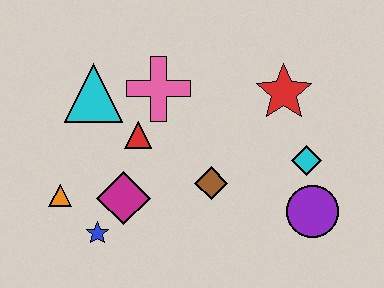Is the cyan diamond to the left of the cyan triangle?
No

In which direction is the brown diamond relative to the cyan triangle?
The brown diamond is to the right of the cyan triangle.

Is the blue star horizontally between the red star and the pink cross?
No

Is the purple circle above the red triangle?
No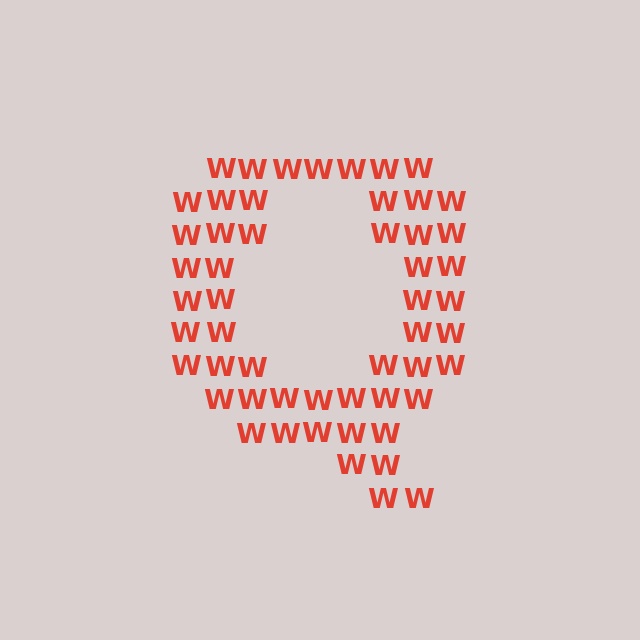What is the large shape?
The large shape is the letter Q.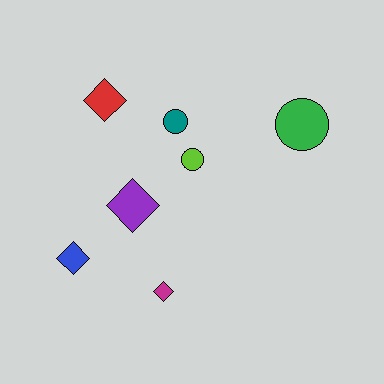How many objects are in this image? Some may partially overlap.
There are 7 objects.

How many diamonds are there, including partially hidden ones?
There are 4 diamonds.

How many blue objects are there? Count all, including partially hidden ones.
There is 1 blue object.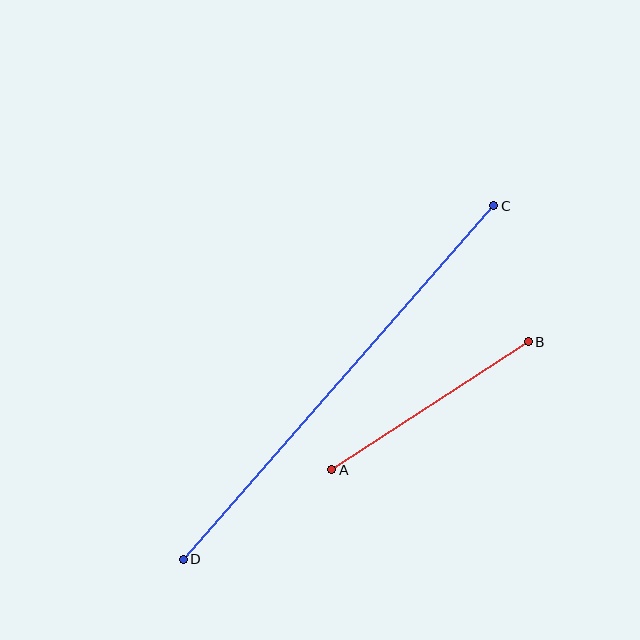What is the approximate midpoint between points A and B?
The midpoint is at approximately (430, 406) pixels.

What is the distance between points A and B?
The distance is approximately 234 pixels.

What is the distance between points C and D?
The distance is approximately 470 pixels.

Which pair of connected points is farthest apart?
Points C and D are farthest apart.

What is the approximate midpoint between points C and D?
The midpoint is at approximately (338, 383) pixels.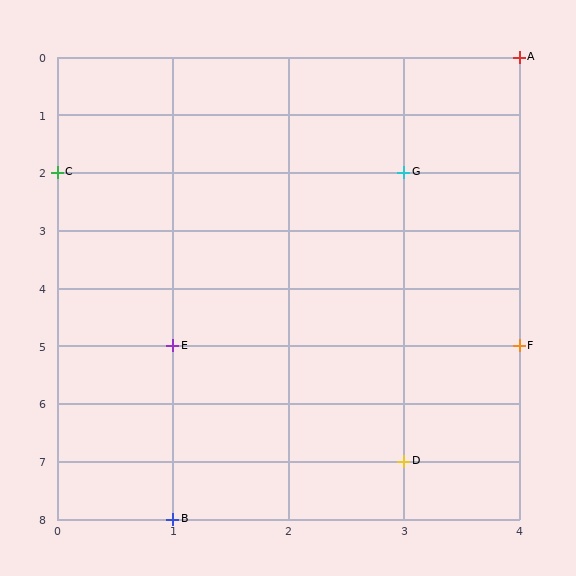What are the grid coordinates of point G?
Point G is at grid coordinates (3, 2).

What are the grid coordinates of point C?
Point C is at grid coordinates (0, 2).